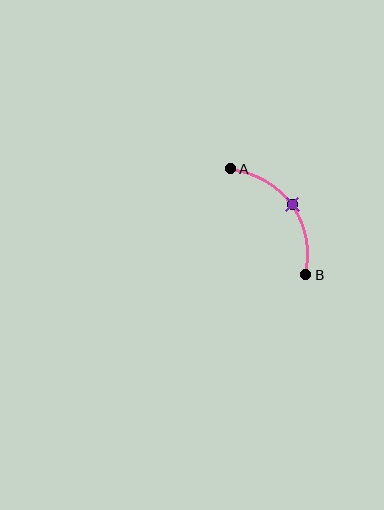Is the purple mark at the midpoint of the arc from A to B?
Yes. The purple mark lies on the arc at equal arc-length from both A and B — it is the arc midpoint.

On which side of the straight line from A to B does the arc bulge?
The arc bulges above and to the right of the straight line connecting A and B.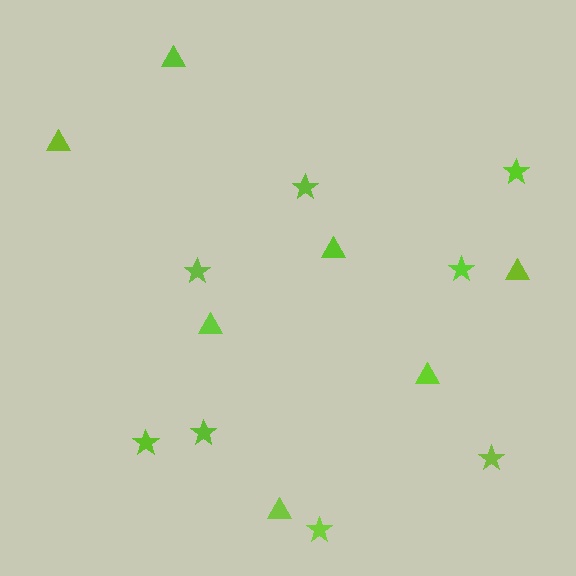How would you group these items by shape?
There are 2 groups: one group of triangles (7) and one group of stars (8).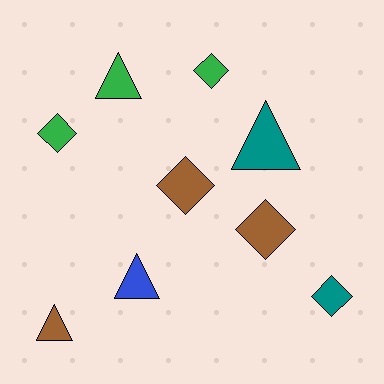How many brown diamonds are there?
There are 2 brown diamonds.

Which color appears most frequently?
Green, with 3 objects.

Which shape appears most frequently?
Diamond, with 5 objects.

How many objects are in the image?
There are 9 objects.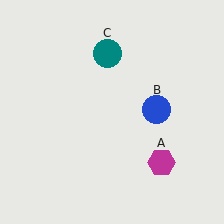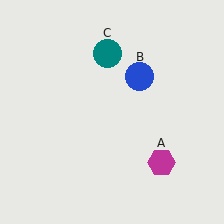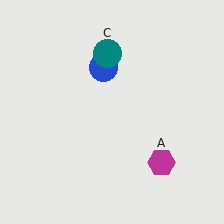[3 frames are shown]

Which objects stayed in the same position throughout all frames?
Magenta hexagon (object A) and teal circle (object C) remained stationary.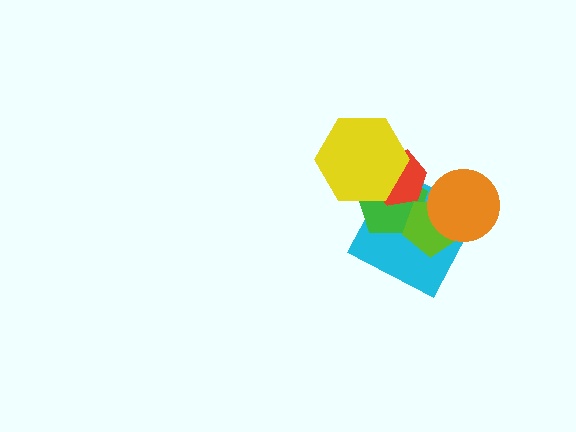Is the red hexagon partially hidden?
Yes, it is partially covered by another shape.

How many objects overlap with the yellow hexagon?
2 objects overlap with the yellow hexagon.